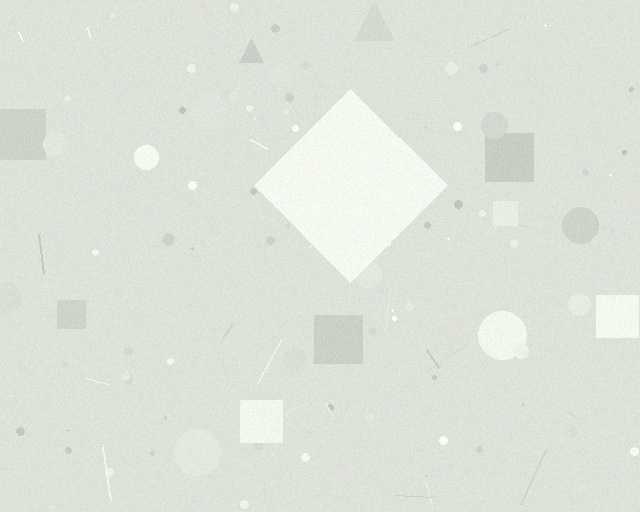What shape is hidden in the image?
A diamond is hidden in the image.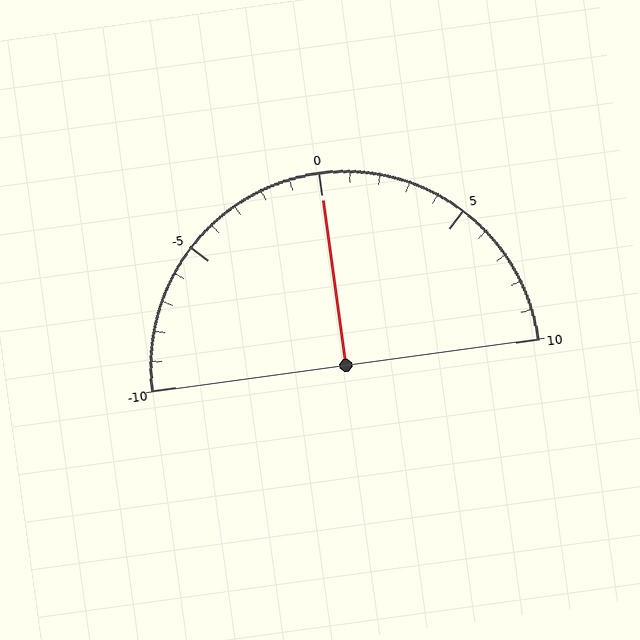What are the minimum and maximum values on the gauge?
The gauge ranges from -10 to 10.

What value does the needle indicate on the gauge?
The needle indicates approximately 0.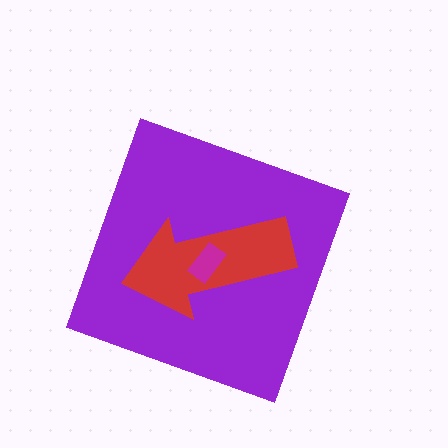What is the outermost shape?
The purple diamond.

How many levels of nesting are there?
3.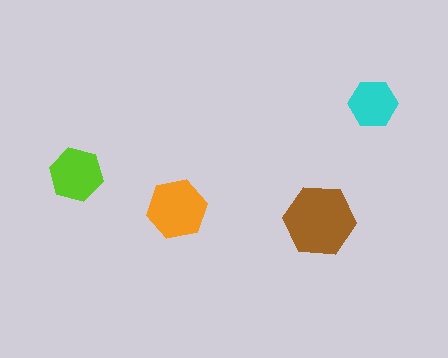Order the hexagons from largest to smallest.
the brown one, the orange one, the lime one, the cyan one.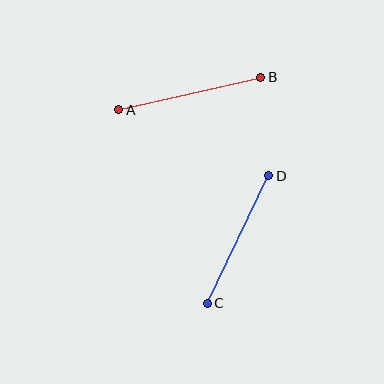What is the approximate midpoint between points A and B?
The midpoint is at approximately (190, 93) pixels.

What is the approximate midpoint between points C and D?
The midpoint is at approximately (238, 239) pixels.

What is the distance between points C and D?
The distance is approximately 141 pixels.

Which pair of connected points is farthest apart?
Points A and B are farthest apart.